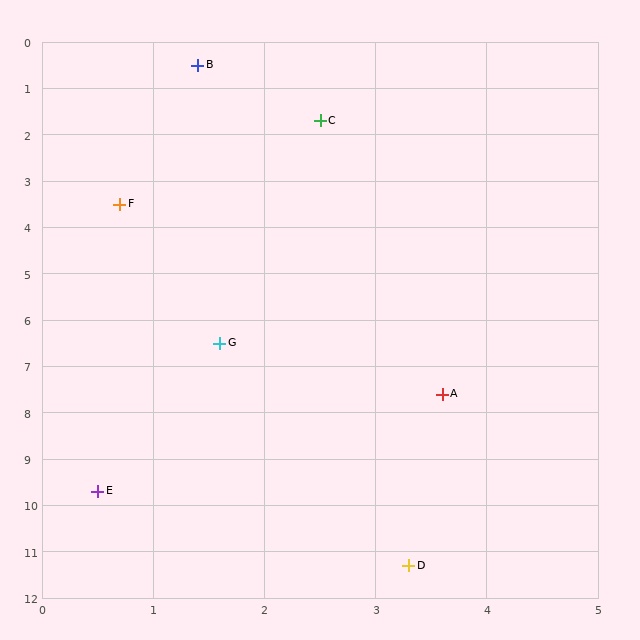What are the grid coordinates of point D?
Point D is at approximately (3.3, 11.3).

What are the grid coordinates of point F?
Point F is at approximately (0.7, 3.5).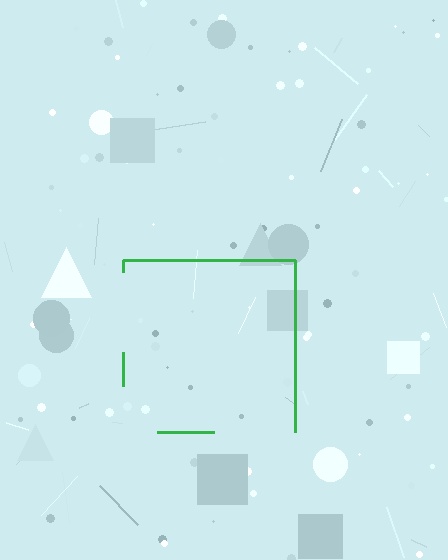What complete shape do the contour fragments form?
The contour fragments form a square.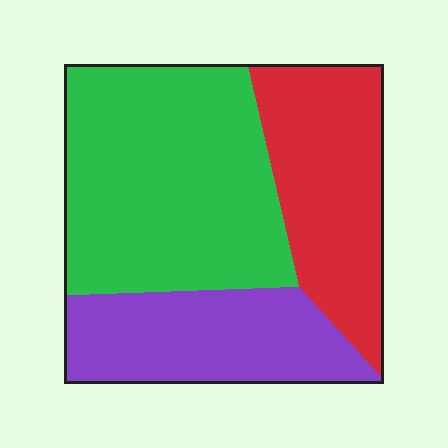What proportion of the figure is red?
Red takes up between a quarter and a half of the figure.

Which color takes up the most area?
Green, at roughly 45%.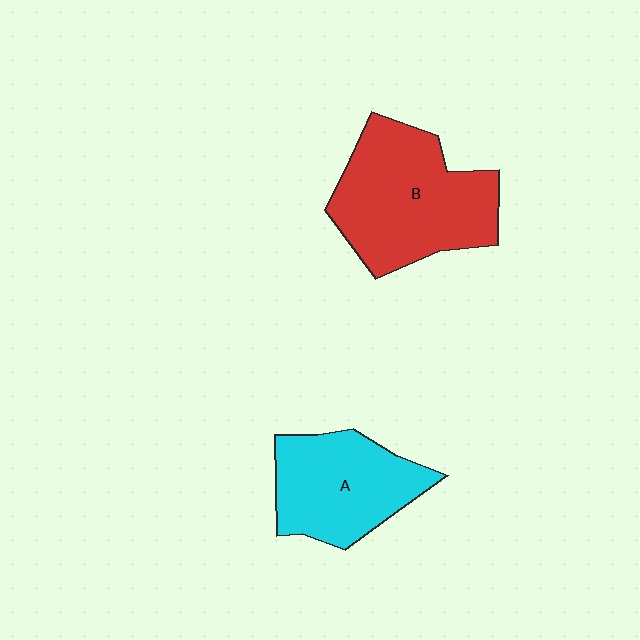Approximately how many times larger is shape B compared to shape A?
Approximately 1.3 times.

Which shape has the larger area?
Shape B (red).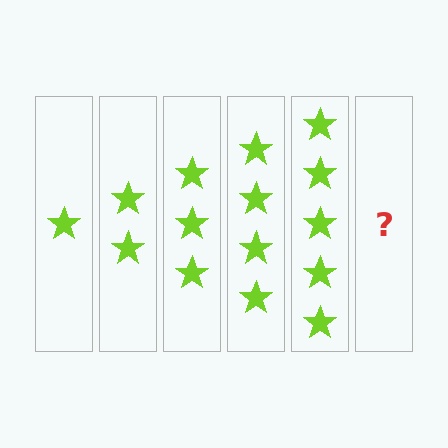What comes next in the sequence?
The next element should be 6 stars.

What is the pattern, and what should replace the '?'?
The pattern is that each step adds one more star. The '?' should be 6 stars.